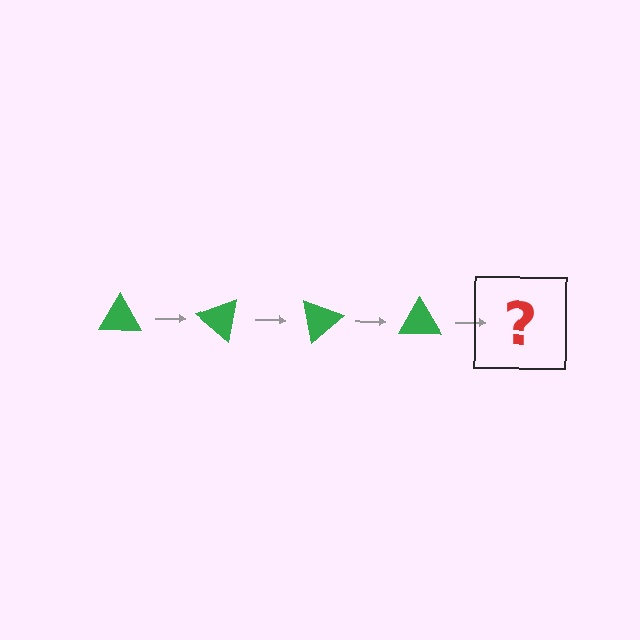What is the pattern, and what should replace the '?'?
The pattern is that the triangle rotates 40 degrees each step. The '?' should be a green triangle rotated 160 degrees.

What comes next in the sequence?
The next element should be a green triangle rotated 160 degrees.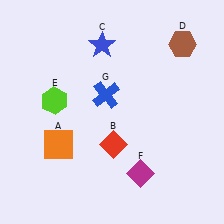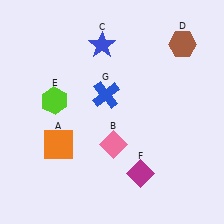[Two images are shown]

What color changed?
The diamond (B) changed from red in Image 1 to pink in Image 2.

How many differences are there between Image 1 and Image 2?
There is 1 difference between the two images.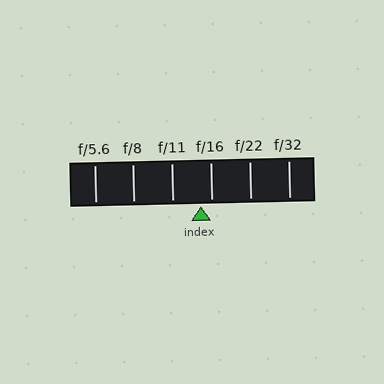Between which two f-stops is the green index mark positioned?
The index mark is between f/11 and f/16.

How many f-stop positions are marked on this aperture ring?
There are 6 f-stop positions marked.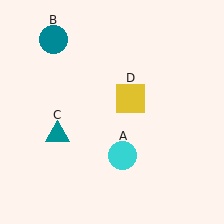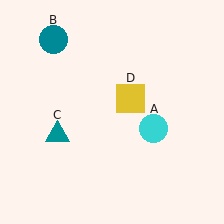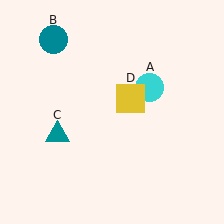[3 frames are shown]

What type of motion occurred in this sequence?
The cyan circle (object A) rotated counterclockwise around the center of the scene.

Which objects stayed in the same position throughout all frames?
Teal circle (object B) and teal triangle (object C) and yellow square (object D) remained stationary.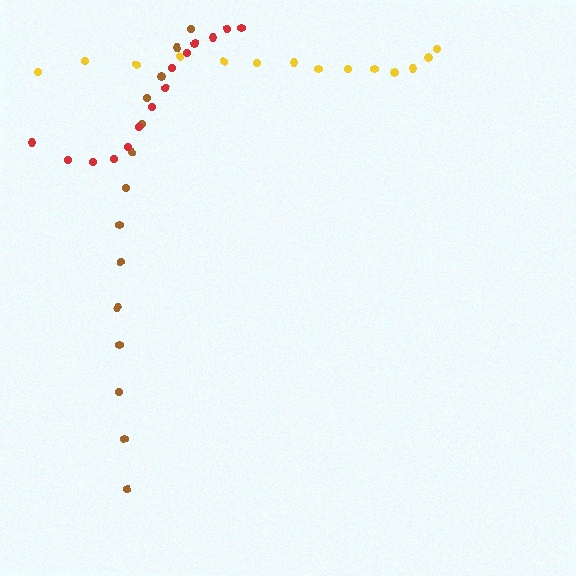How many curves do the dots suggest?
There are 3 distinct paths.